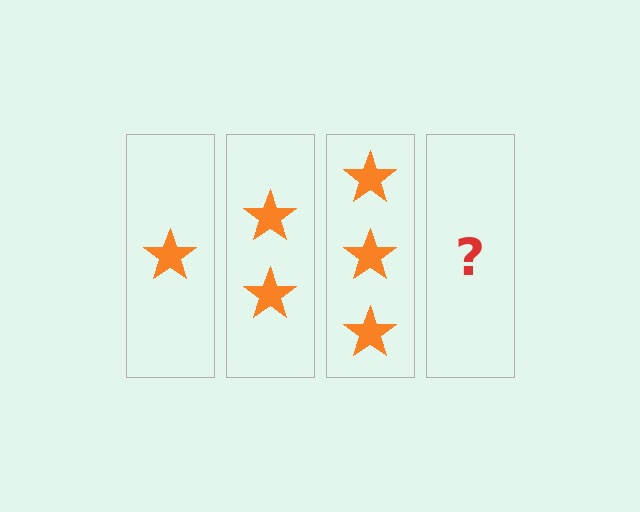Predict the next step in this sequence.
The next step is 4 stars.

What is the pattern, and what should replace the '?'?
The pattern is that each step adds one more star. The '?' should be 4 stars.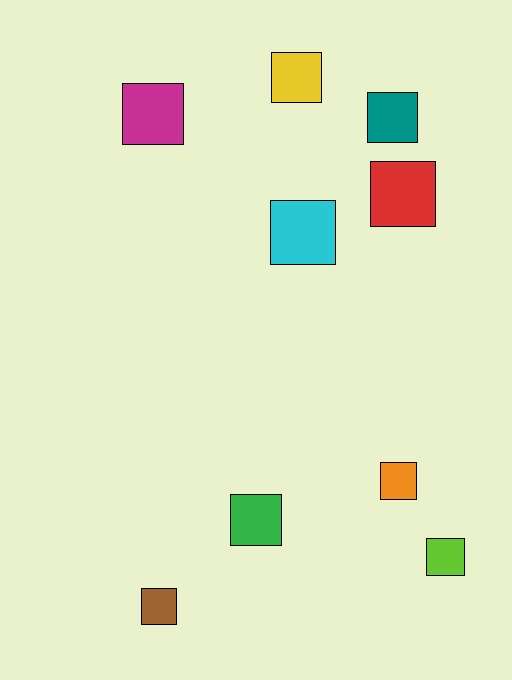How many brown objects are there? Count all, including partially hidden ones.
There is 1 brown object.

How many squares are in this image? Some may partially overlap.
There are 9 squares.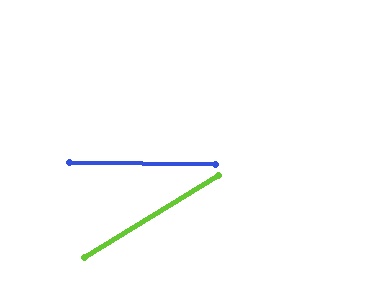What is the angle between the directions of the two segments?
Approximately 32 degrees.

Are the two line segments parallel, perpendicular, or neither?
Neither parallel nor perpendicular — they differ by about 32°.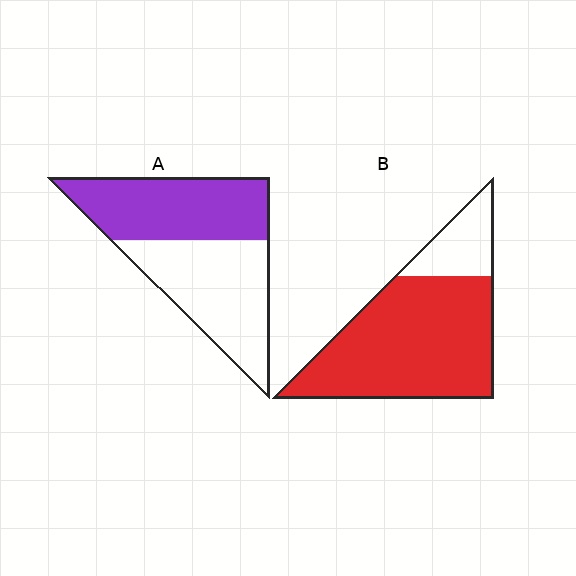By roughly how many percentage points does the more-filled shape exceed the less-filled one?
By roughly 30 percentage points (B over A).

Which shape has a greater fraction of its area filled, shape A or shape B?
Shape B.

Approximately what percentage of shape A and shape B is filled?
A is approximately 50% and B is approximately 80%.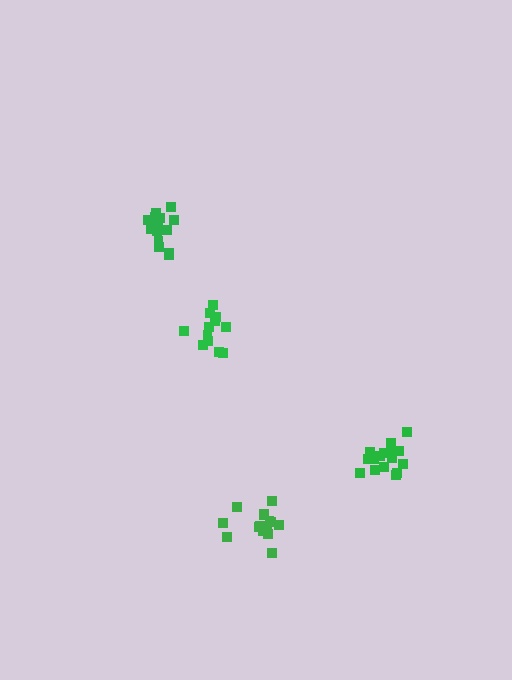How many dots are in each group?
Group 1: 16 dots, Group 2: 12 dots, Group 3: 15 dots, Group 4: 16 dots (59 total).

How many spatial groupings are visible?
There are 4 spatial groupings.